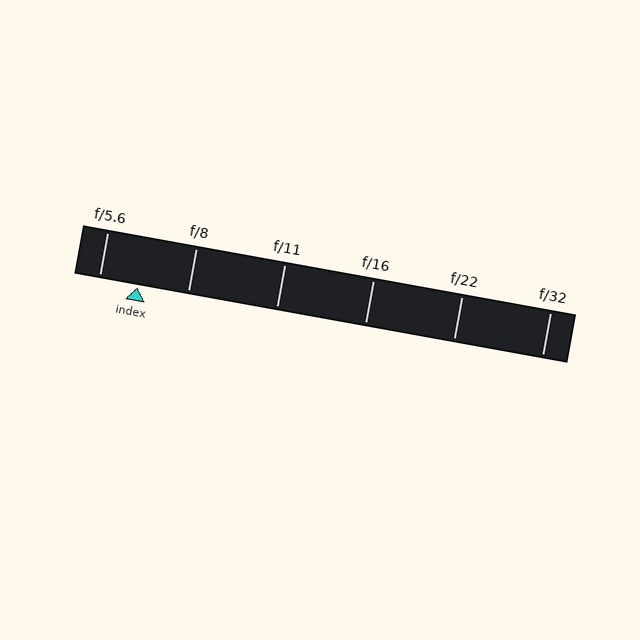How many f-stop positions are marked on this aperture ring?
There are 6 f-stop positions marked.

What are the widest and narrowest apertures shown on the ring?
The widest aperture shown is f/5.6 and the narrowest is f/32.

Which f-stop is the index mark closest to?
The index mark is closest to f/5.6.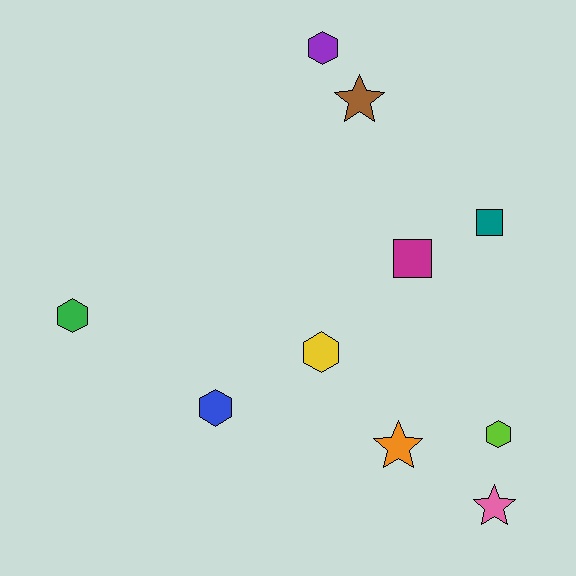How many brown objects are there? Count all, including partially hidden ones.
There is 1 brown object.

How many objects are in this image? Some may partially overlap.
There are 10 objects.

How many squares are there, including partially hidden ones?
There are 2 squares.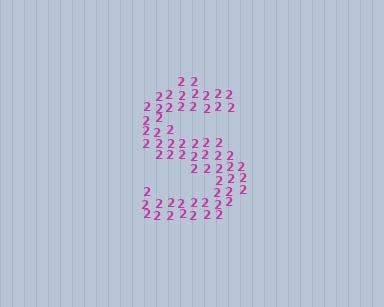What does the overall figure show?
The overall figure shows the letter S.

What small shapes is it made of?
It is made of small digit 2's.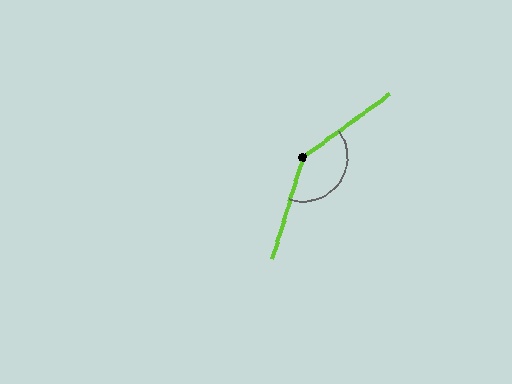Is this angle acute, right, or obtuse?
It is obtuse.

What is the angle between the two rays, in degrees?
Approximately 143 degrees.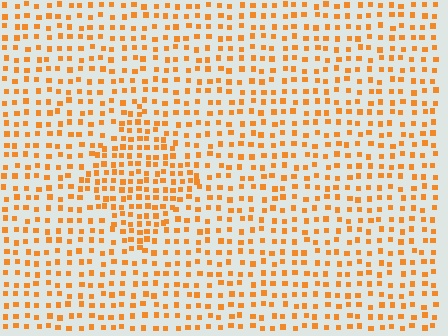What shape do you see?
I see a diamond.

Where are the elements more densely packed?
The elements are more densely packed inside the diamond boundary.